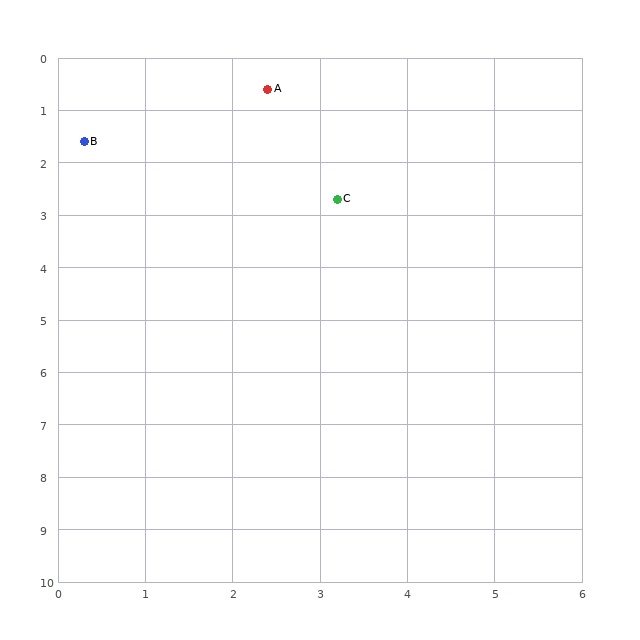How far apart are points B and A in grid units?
Points B and A are about 2.3 grid units apart.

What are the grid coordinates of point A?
Point A is at approximately (2.4, 0.6).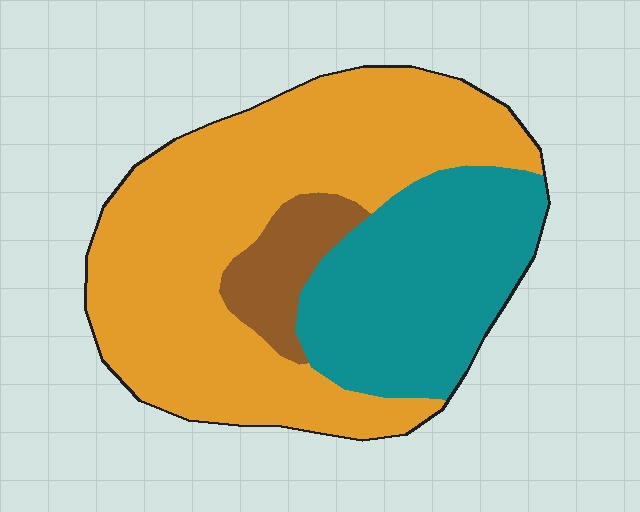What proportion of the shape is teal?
Teal covers roughly 30% of the shape.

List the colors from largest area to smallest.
From largest to smallest: orange, teal, brown.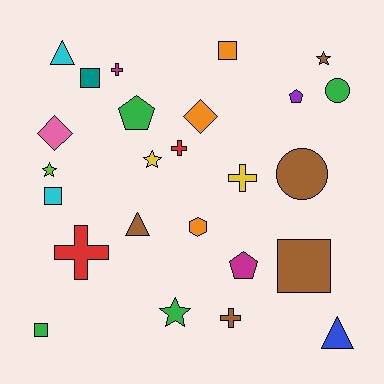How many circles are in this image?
There are 2 circles.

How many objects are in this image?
There are 25 objects.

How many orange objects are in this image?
There are 3 orange objects.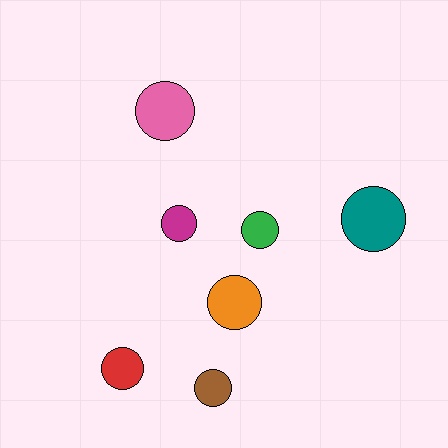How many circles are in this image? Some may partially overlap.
There are 7 circles.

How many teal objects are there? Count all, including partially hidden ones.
There is 1 teal object.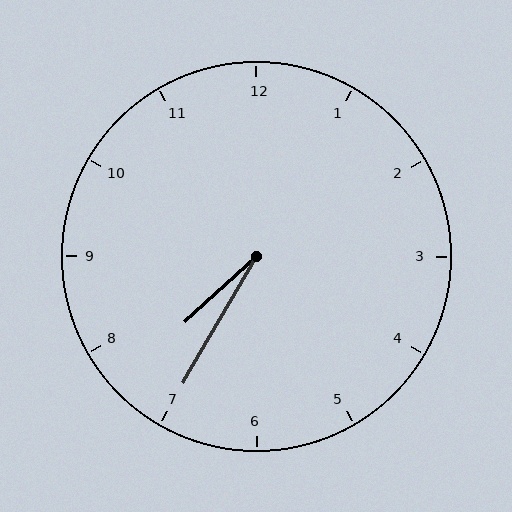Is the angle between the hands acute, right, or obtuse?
It is acute.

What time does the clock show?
7:35.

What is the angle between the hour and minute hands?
Approximately 18 degrees.